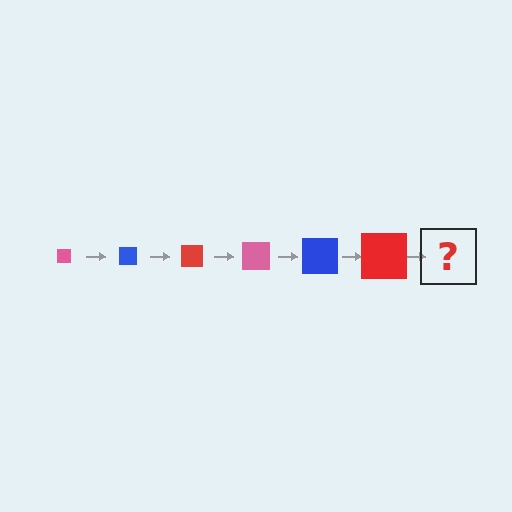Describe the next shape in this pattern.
It should be a pink square, larger than the previous one.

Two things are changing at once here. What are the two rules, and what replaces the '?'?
The two rules are that the square grows larger each step and the color cycles through pink, blue, and red. The '?' should be a pink square, larger than the previous one.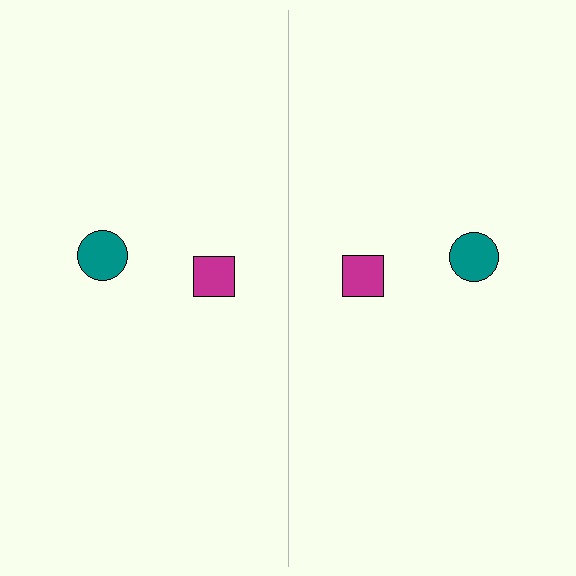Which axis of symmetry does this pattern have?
The pattern has a vertical axis of symmetry running through the center of the image.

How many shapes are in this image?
There are 4 shapes in this image.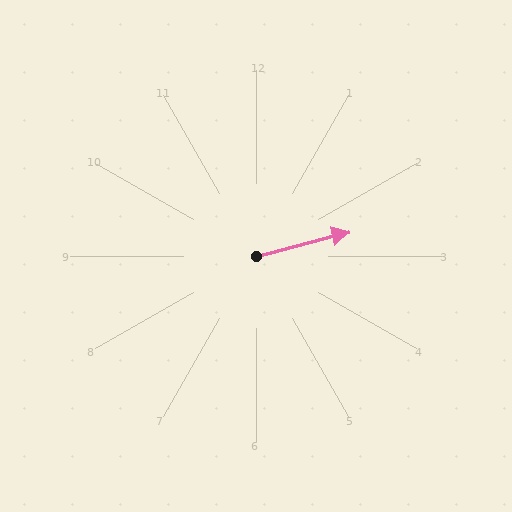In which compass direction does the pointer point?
East.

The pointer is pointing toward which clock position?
Roughly 3 o'clock.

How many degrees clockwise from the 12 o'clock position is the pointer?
Approximately 75 degrees.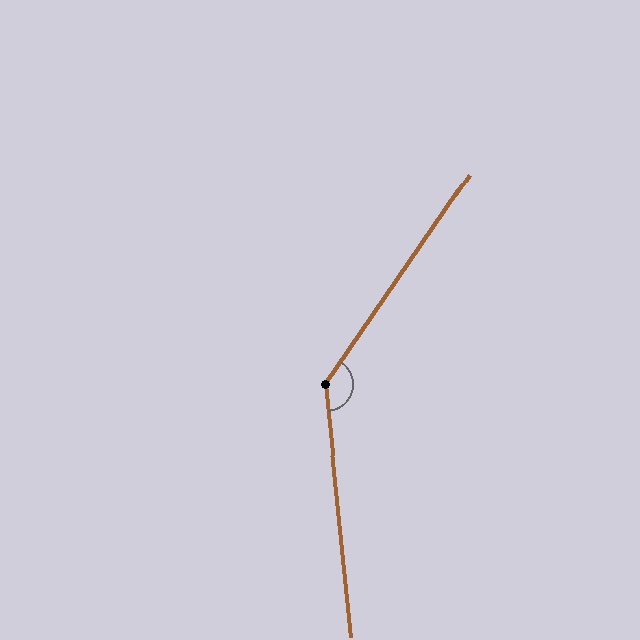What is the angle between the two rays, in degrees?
Approximately 140 degrees.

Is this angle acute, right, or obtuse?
It is obtuse.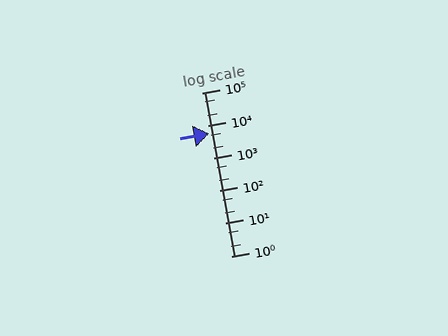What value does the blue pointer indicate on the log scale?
The pointer indicates approximately 5600.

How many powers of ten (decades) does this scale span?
The scale spans 5 decades, from 1 to 100000.